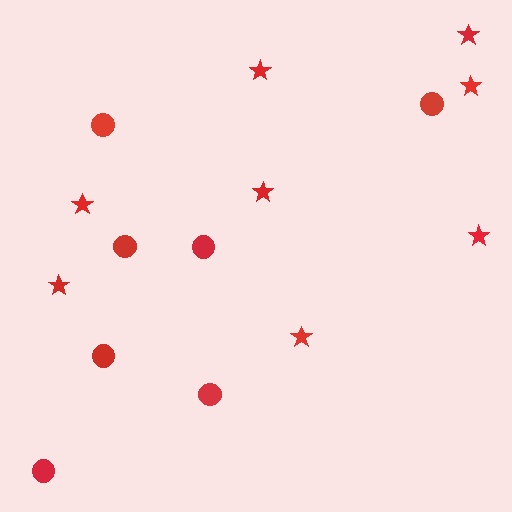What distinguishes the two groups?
There are 2 groups: one group of stars (8) and one group of circles (7).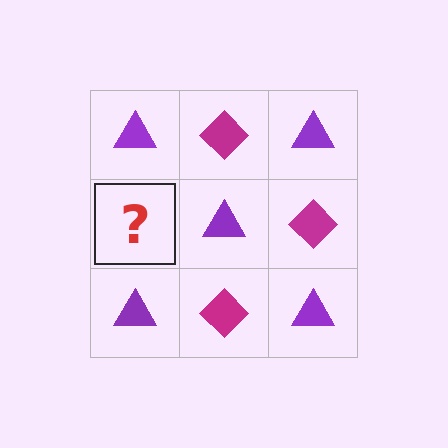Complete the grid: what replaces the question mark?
The question mark should be replaced with a magenta diamond.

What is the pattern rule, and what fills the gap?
The rule is that it alternates purple triangle and magenta diamond in a checkerboard pattern. The gap should be filled with a magenta diamond.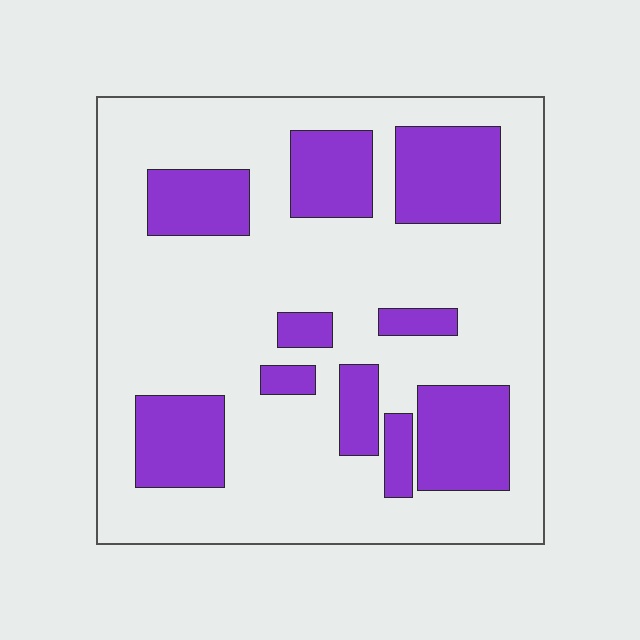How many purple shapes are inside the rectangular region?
10.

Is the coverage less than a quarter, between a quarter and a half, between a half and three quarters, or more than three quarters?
Between a quarter and a half.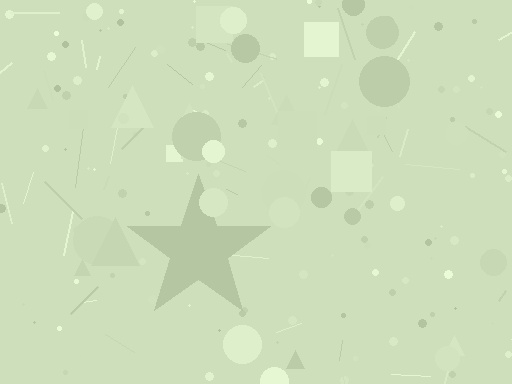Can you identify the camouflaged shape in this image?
The camouflaged shape is a star.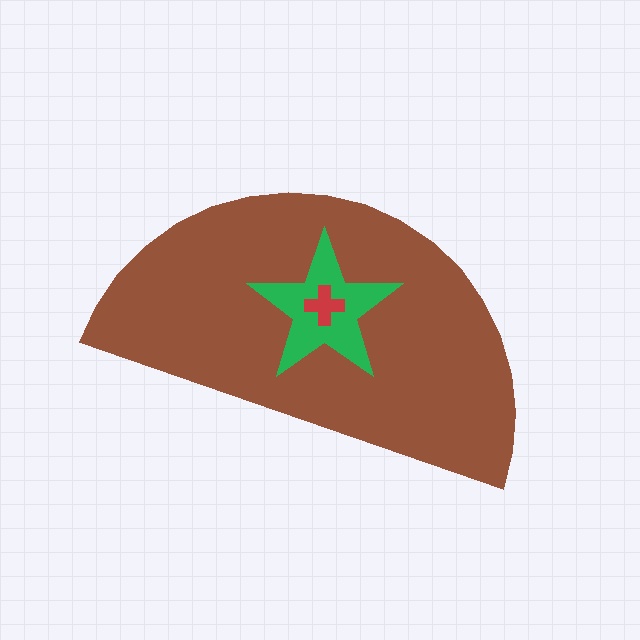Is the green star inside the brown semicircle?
Yes.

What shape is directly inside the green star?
The red cross.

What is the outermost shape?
The brown semicircle.